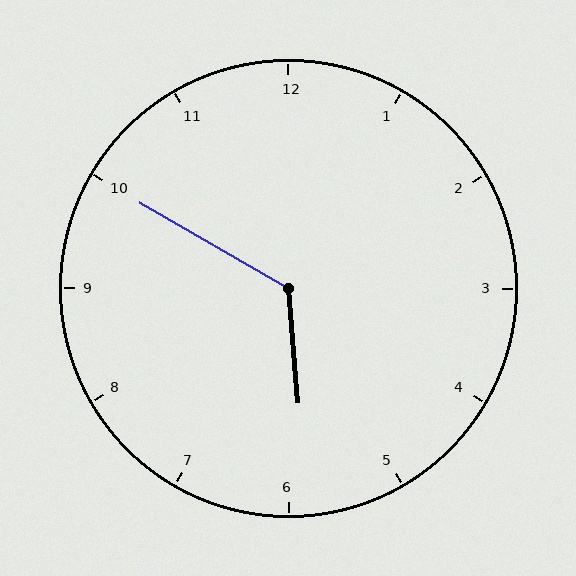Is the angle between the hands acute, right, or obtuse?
It is obtuse.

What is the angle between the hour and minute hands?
Approximately 125 degrees.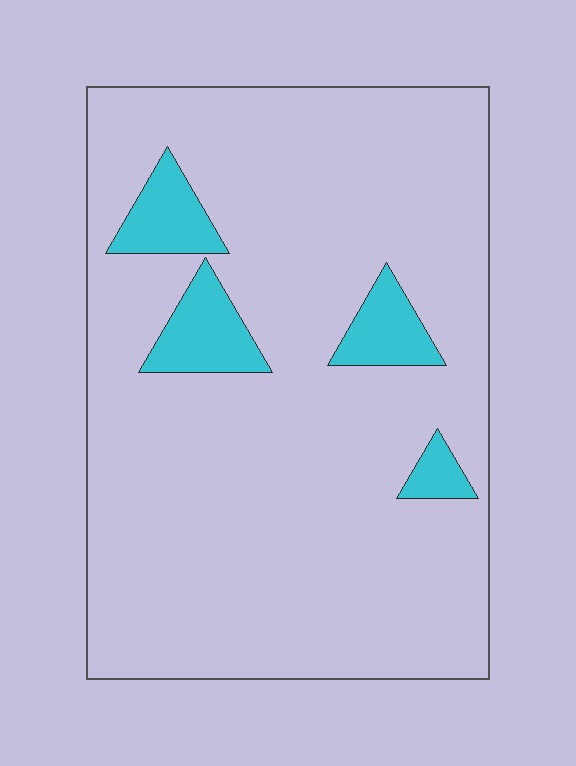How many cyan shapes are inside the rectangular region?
4.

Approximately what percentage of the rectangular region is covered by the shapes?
Approximately 10%.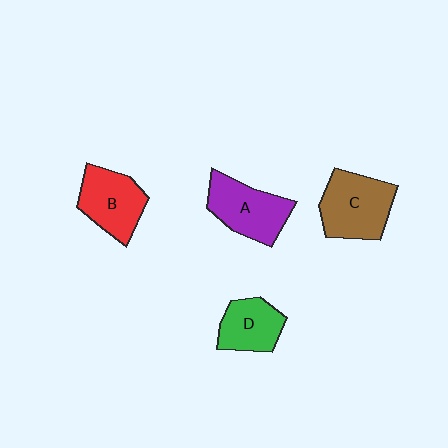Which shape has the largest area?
Shape C (brown).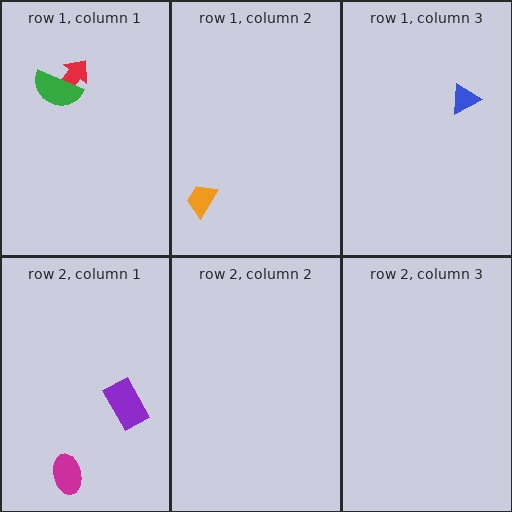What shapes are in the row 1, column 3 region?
The blue triangle.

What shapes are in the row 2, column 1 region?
The purple rectangle, the magenta ellipse.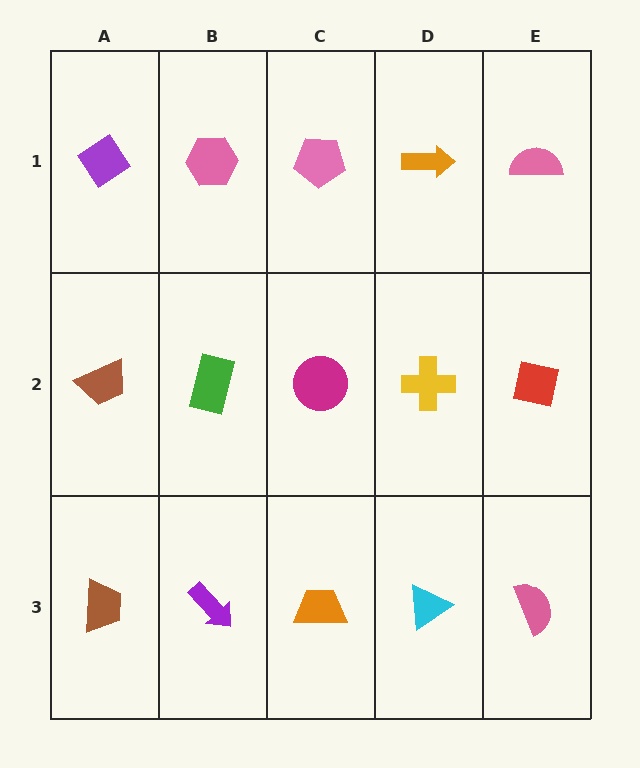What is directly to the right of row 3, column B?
An orange trapezoid.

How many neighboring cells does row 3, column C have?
3.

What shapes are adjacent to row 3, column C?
A magenta circle (row 2, column C), a purple arrow (row 3, column B), a cyan triangle (row 3, column D).